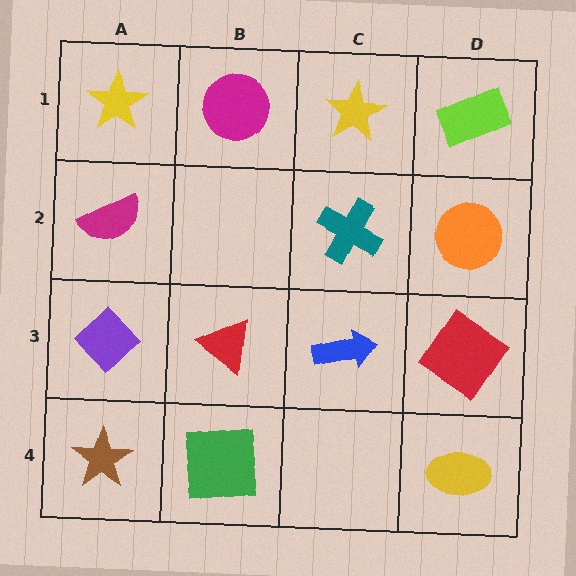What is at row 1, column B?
A magenta circle.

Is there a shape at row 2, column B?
No, that cell is empty.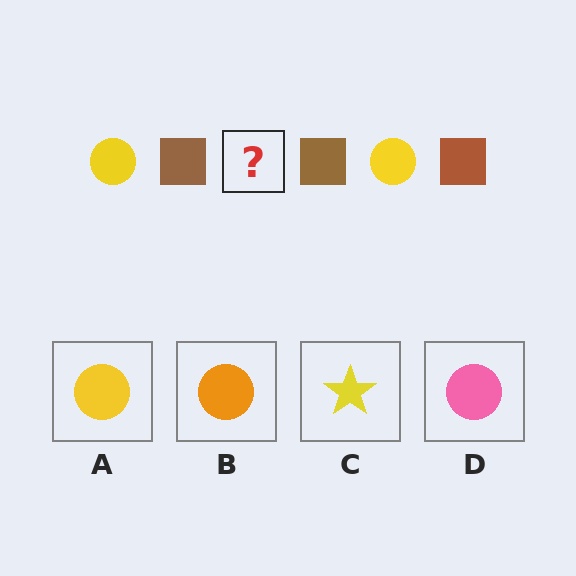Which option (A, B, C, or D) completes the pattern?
A.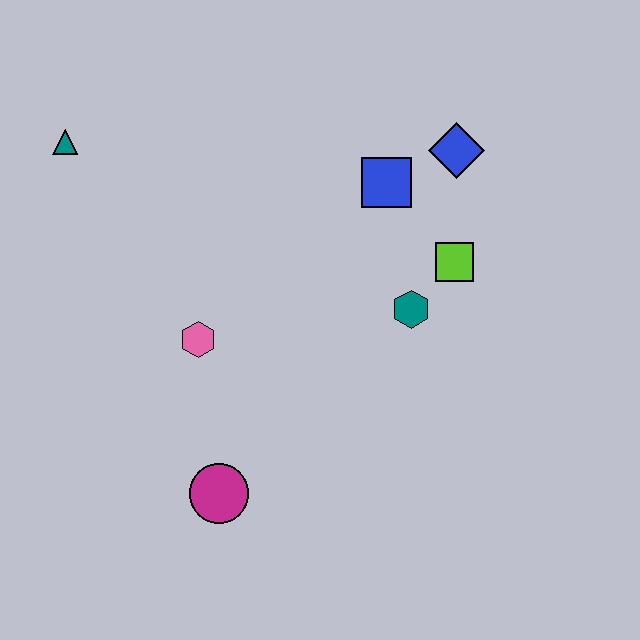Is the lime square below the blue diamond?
Yes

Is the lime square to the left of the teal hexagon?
No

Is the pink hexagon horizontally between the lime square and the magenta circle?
No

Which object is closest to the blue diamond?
The blue square is closest to the blue diamond.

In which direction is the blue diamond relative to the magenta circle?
The blue diamond is above the magenta circle.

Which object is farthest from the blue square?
The magenta circle is farthest from the blue square.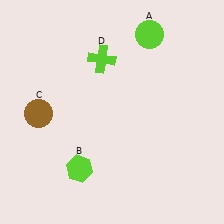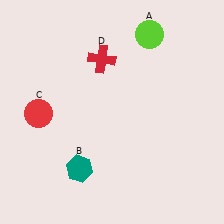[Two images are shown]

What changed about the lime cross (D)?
In Image 1, D is lime. In Image 2, it changed to red.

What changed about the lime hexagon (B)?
In Image 1, B is lime. In Image 2, it changed to teal.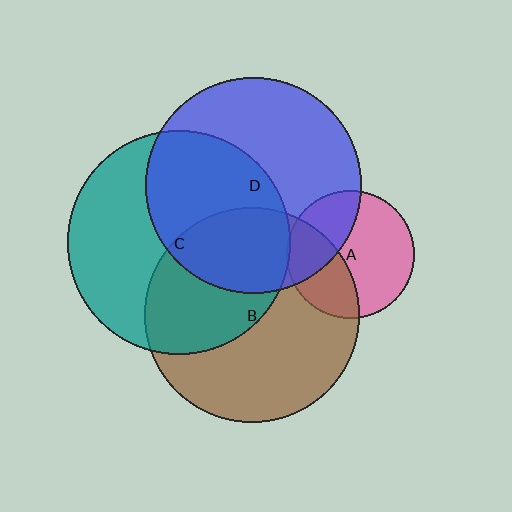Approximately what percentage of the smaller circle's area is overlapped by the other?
Approximately 35%.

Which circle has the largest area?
Circle C (teal).